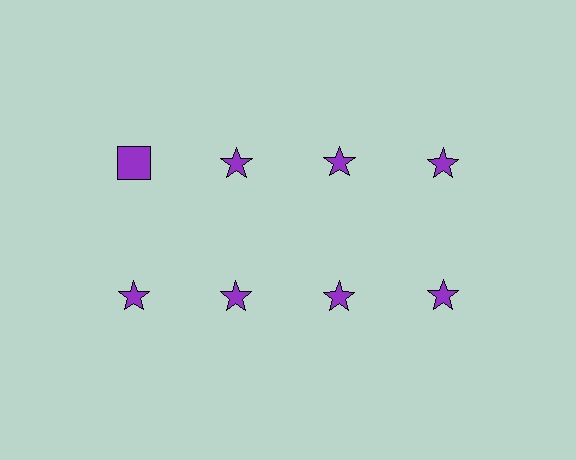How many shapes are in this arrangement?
There are 8 shapes arranged in a grid pattern.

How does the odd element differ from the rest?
It has a different shape: square instead of star.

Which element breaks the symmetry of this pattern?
The purple square in the top row, leftmost column breaks the symmetry. All other shapes are purple stars.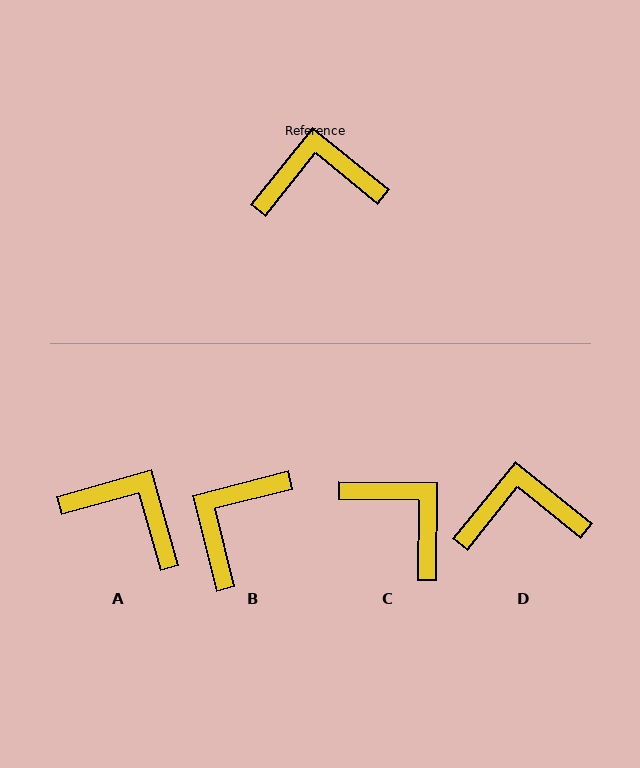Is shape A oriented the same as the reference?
No, it is off by about 35 degrees.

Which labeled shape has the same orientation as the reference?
D.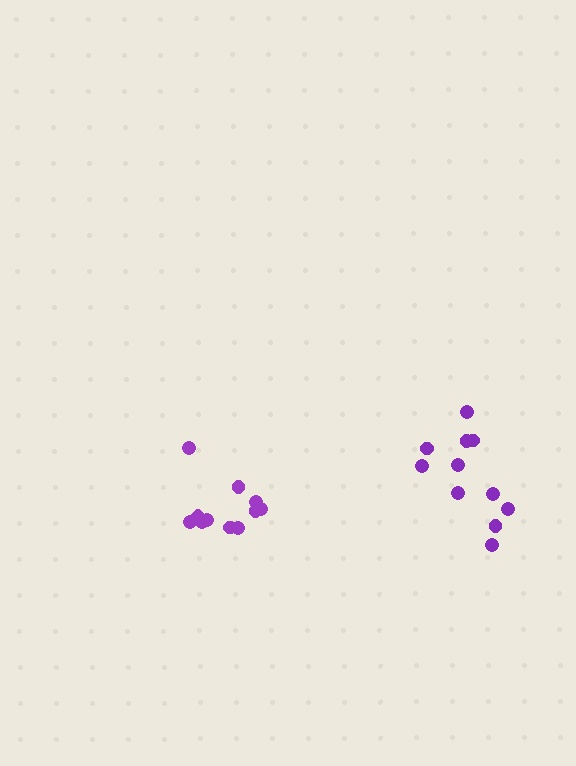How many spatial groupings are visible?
There are 2 spatial groupings.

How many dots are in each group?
Group 1: 11 dots, Group 2: 11 dots (22 total).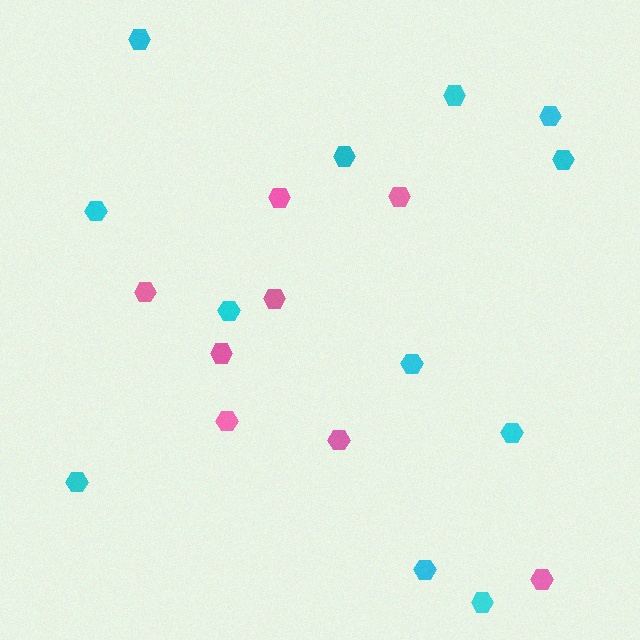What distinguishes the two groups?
There are 2 groups: one group of pink hexagons (8) and one group of cyan hexagons (12).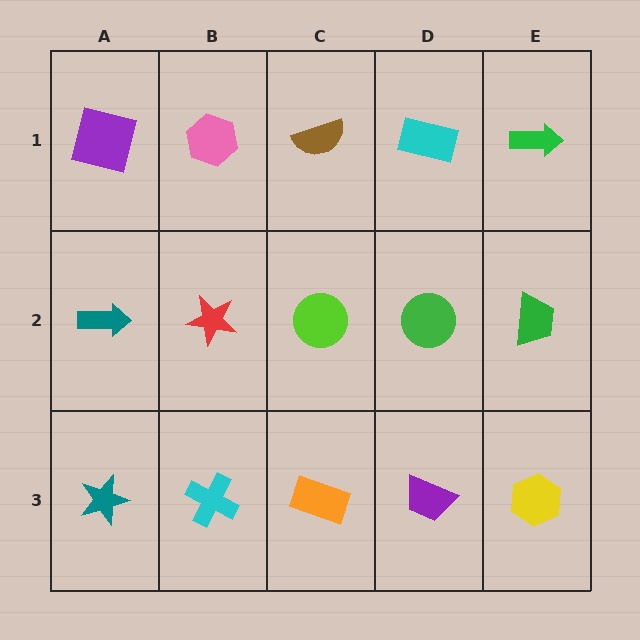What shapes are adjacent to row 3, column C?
A lime circle (row 2, column C), a cyan cross (row 3, column B), a purple trapezoid (row 3, column D).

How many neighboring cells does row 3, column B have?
3.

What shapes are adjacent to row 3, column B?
A red star (row 2, column B), a teal star (row 3, column A), an orange rectangle (row 3, column C).